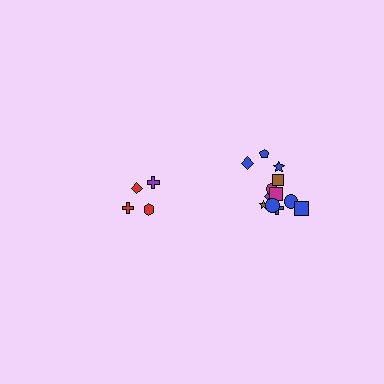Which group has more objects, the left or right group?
The right group.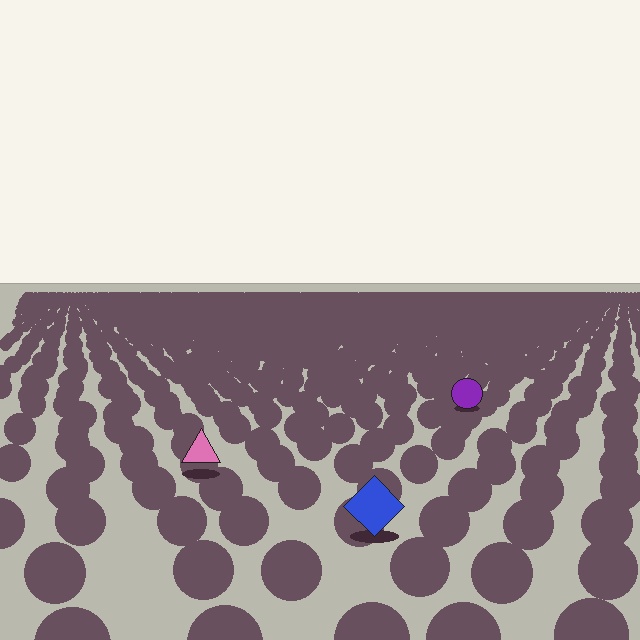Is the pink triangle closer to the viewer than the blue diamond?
No. The blue diamond is closer — you can tell from the texture gradient: the ground texture is coarser near it.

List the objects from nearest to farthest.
From nearest to farthest: the blue diamond, the pink triangle, the purple circle.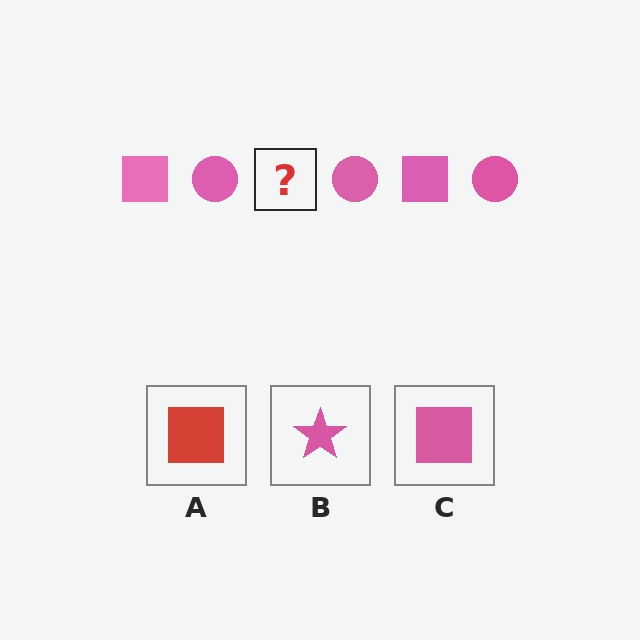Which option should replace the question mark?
Option C.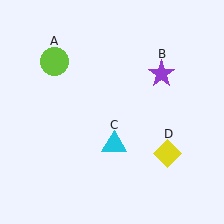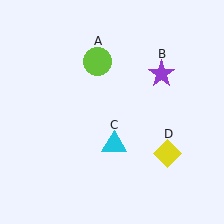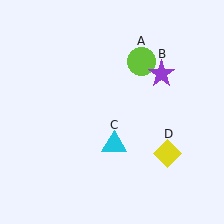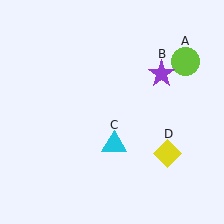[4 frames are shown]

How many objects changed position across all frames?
1 object changed position: lime circle (object A).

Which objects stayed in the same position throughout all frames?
Purple star (object B) and cyan triangle (object C) and yellow diamond (object D) remained stationary.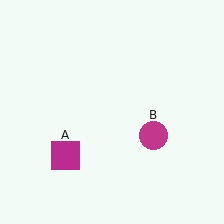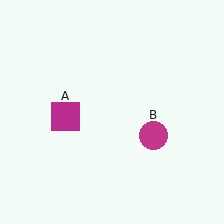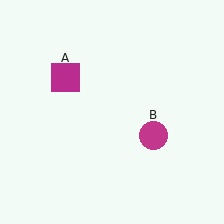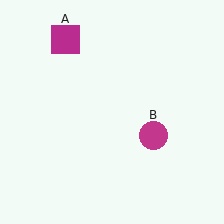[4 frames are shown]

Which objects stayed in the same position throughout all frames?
Magenta circle (object B) remained stationary.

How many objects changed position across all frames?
1 object changed position: magenta square (object A).